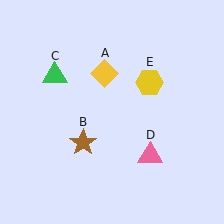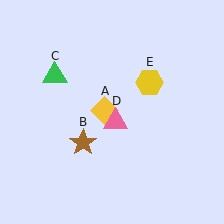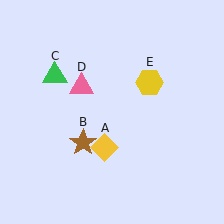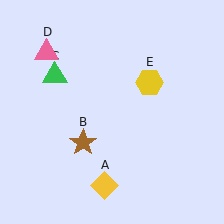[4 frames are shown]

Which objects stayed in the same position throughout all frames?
Brown star (object B) and green triangle (object C) and yellow hexagon (object E) remained stationary.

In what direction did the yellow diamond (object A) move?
The yellow diamond (object A) moved down.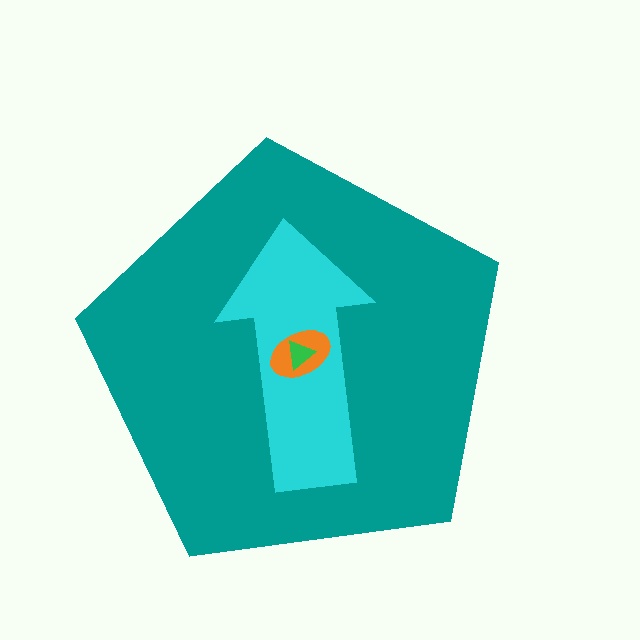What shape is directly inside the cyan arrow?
The orange ellipse.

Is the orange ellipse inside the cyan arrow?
Yes.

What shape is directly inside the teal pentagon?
The cyan arrow.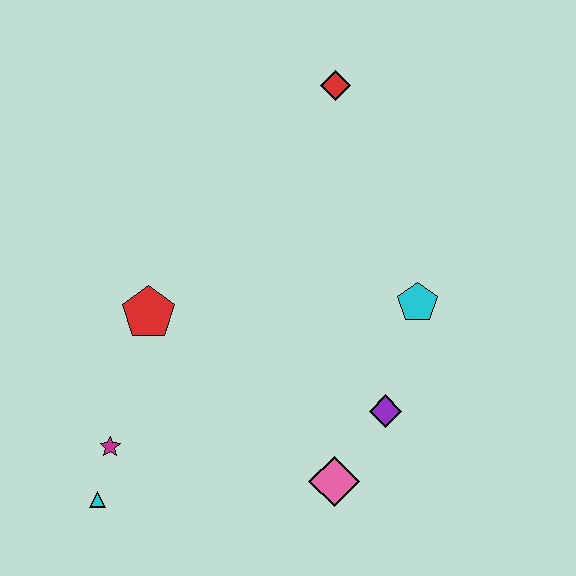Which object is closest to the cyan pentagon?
The purple diamond is closest to the cyan pentagon.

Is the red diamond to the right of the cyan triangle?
Yes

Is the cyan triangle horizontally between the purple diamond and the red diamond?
No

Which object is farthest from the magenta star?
The red diamond is farthest from the magenta star.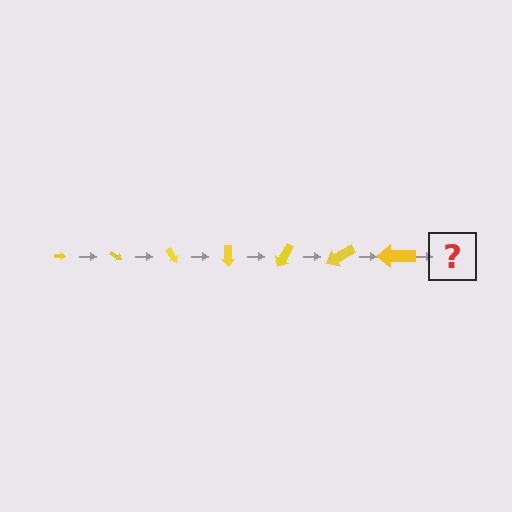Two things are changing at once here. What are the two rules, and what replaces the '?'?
The two rules are that the arrow grows larger each step and it rotates 30 degrees each step. The '?' should be an arrow, larger than the previous one and rotated 210 degrees from the start.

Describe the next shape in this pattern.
It should be an arrow, larger than the previous one and rotated 210 degrees from the start.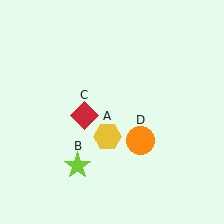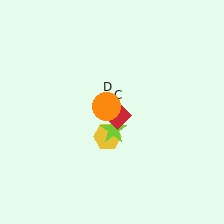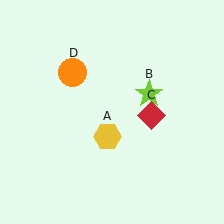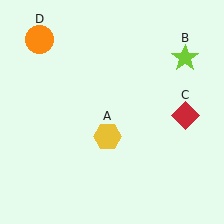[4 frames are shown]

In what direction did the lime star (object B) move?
The lime star (object B) moved up and to the right.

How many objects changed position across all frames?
3 objects changed position: lime star (object B), red diamond (object C), orange circle (object D).